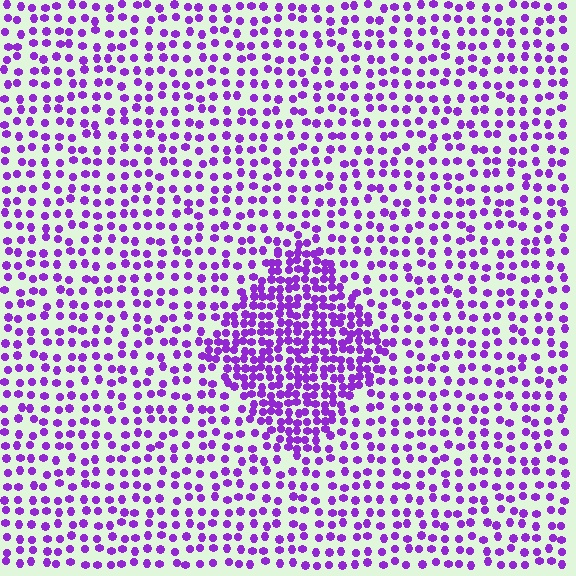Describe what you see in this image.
The image contains small purple elements arranged at two different densities. A diamond-shaped region is visible where the elements are more densely packed than the surrounding area.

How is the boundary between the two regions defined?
The boundary is defined by a change in element density (approximately 2.1x ratio). All elements are the same color, size, and shape.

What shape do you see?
I see a diamond.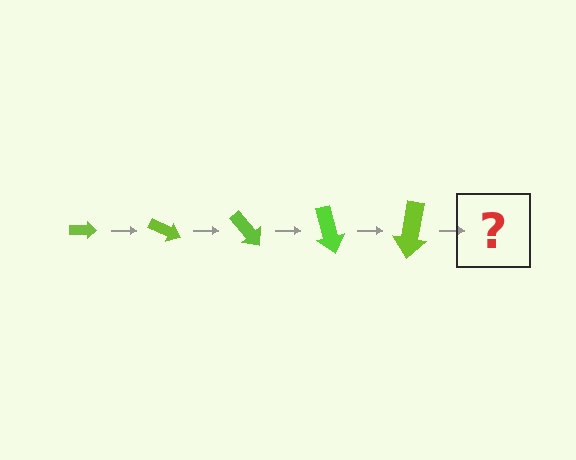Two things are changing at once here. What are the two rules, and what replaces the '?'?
The two rules are that the arrow grows larger each step and it rotates 25 degrees each step. The '?' should be an arrow, larger than the previous one and rotated 125 degrees from the start.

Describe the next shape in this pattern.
It should be an arrow, larger than the previous one and rotated 125 degrees from the start.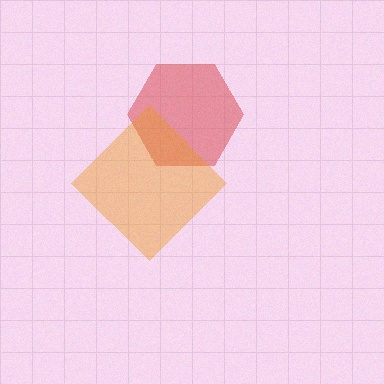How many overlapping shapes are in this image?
There are 2 overlapping shapes in the image.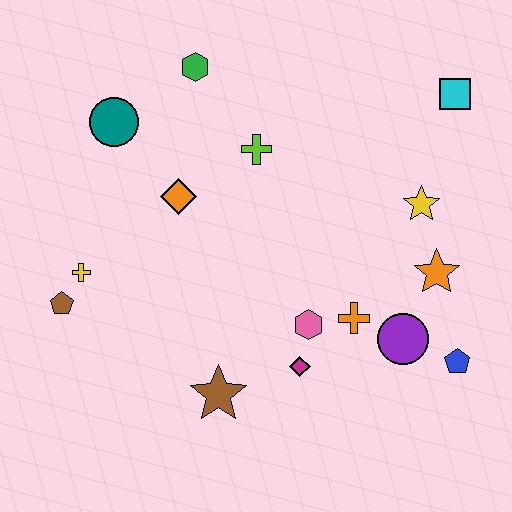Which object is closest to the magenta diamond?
The pink hexagon is closest to the magenta diamond.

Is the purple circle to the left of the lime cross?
No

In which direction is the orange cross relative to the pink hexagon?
The orange cross is to the right of the pink hexagon.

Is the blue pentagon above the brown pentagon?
No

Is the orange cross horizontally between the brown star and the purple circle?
Yes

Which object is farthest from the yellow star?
The brown pentagon is farthest from the yellow star.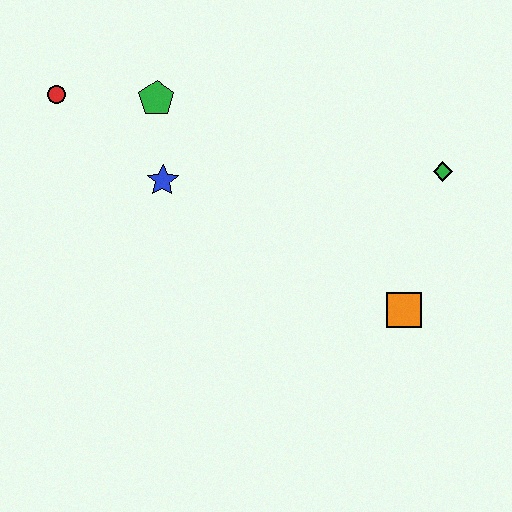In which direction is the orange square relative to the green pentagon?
The orange square is to the right of the green pentagon.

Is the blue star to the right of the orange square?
No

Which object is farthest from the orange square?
The red circle is farthest from the orange square.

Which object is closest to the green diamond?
The orange square is closest to the green diamond.